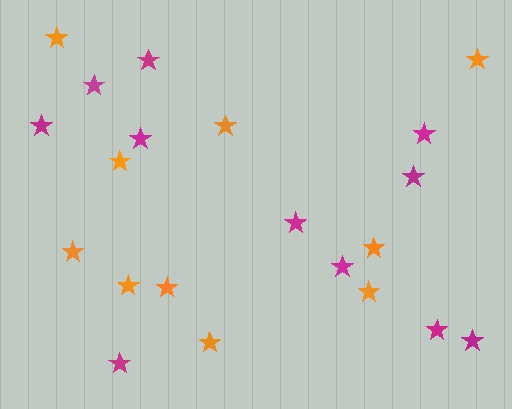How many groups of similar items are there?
There are 2 groups: one group of orange stars (10) and one group of magenta stars (11).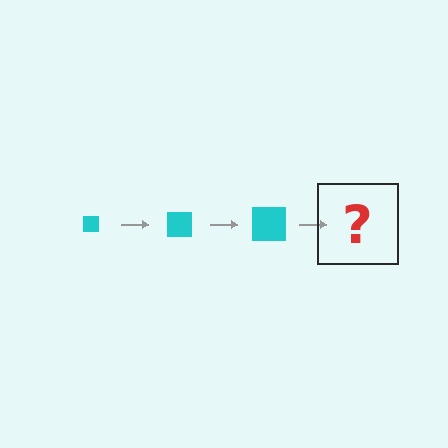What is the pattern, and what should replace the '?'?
The pattern is that the square gets progressively larger each step. The '?' should be a cyan square, larger than the previous one.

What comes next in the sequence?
The next element should be a cyan square, larger than the previous one.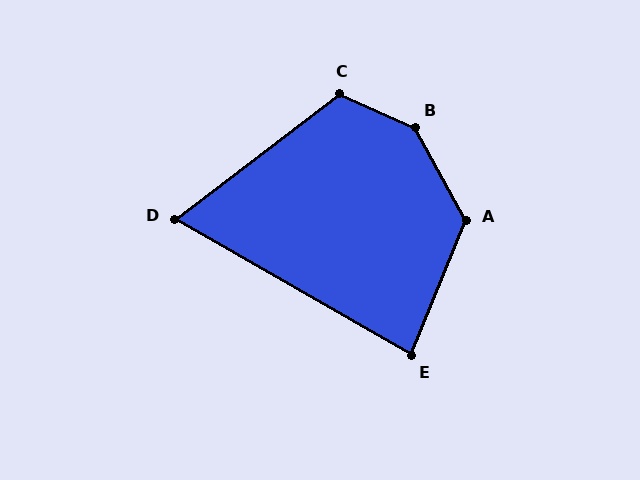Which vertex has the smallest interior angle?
D, at approximately 67 degrees.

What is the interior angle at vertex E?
Approximately 82 degrees (acute).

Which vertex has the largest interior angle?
B, at approximately 143 degrees.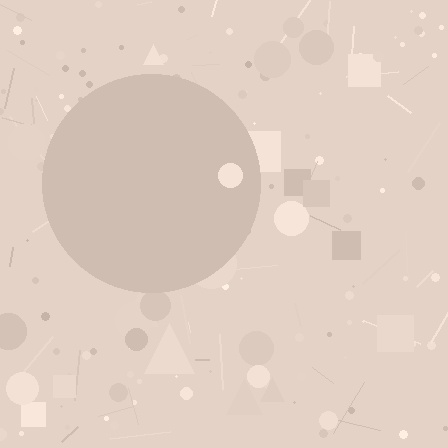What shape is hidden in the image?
A circle is hidden in the image.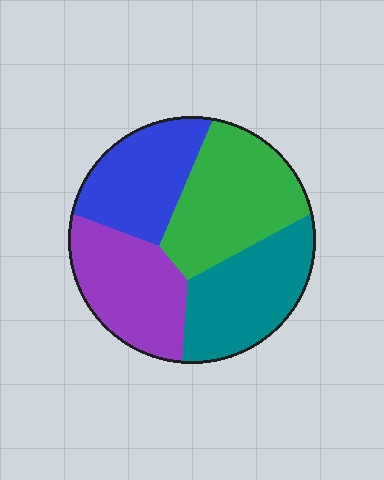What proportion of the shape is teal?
Teal takes up between a quarter and a half of the shape.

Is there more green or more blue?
Green.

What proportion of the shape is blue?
Blue covers about 20% of the shape.